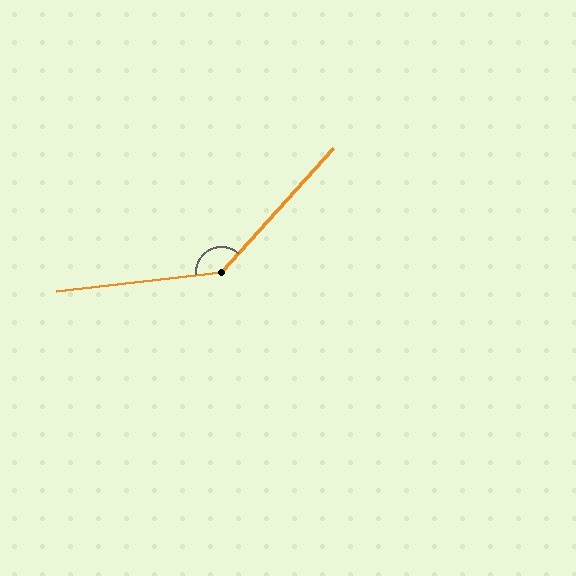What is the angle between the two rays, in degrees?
Approximately 138 degrees.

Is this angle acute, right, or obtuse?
It is obtuse.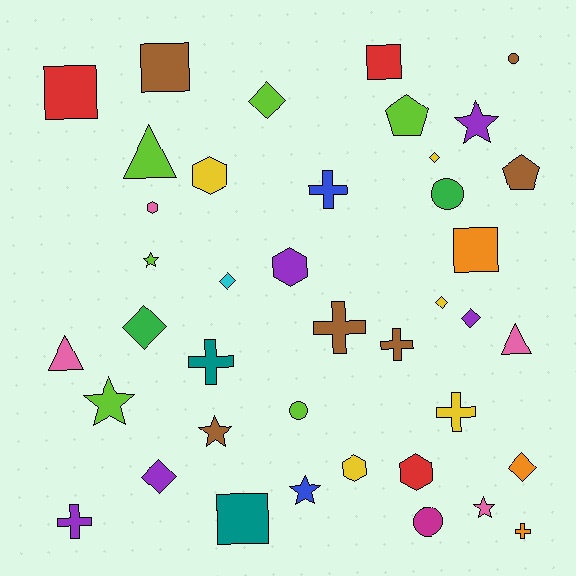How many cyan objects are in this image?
There is 1 cyan object.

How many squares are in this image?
There are 5 squares.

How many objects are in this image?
There are 40 objects.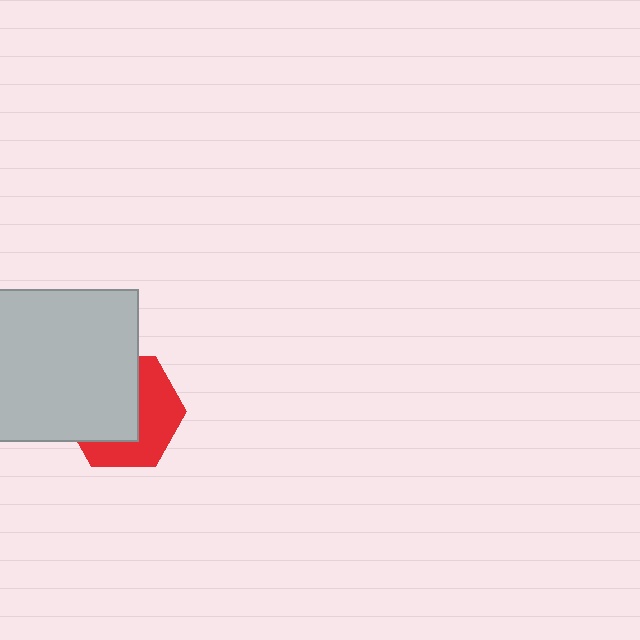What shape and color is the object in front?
The object in front is a light gray rectangle.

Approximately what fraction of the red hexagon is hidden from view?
Roughly 53% of the red hexagon is hidden behind the light gray rectangle.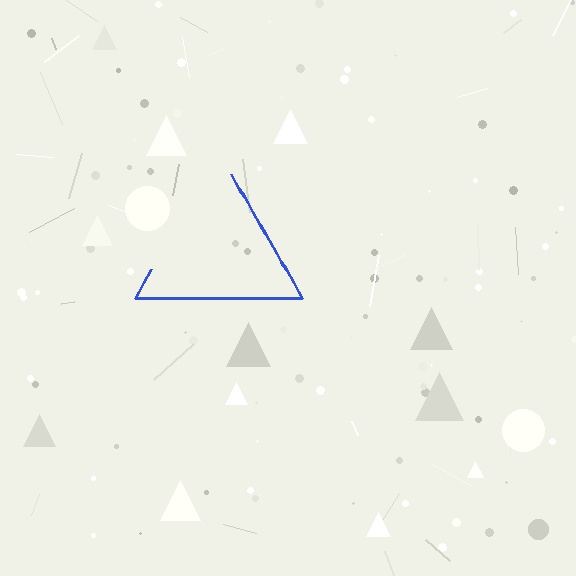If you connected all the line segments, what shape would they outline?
They would outline a triangle.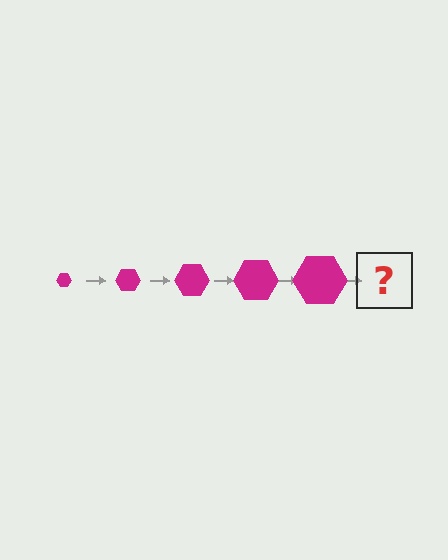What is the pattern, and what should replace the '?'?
The pattern is that the hexagon gets progressively larger each step. The '?' should be a magenta hexagon, larger than the previous one.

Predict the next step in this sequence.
The next step is a magenta hexagon, larger than the previous one.